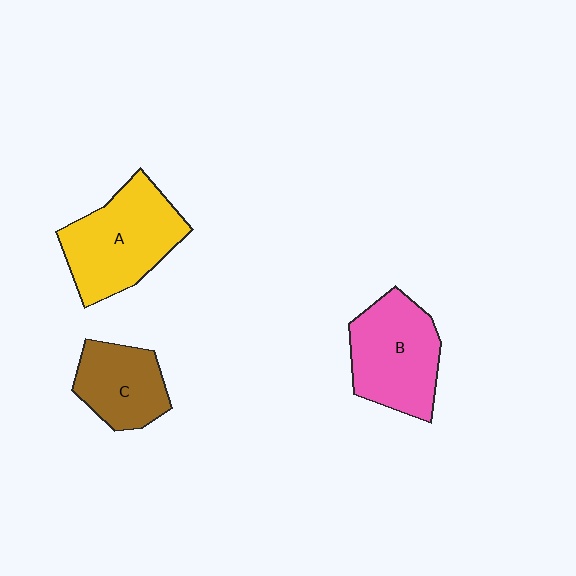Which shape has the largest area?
Shape A (yellow).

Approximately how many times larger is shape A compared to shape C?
Approximately 1.5 times.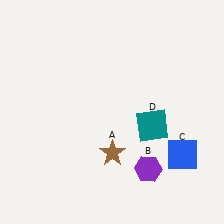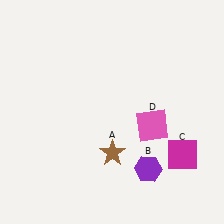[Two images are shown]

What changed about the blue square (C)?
In Image 1, C is blue. In Image 2, it changed to magenta.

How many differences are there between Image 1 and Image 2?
There are 2 differences between the two images.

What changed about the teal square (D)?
In Image 1, D is teal. In Image 2, it changed to pink.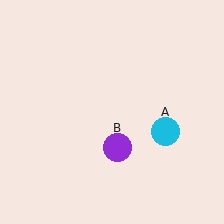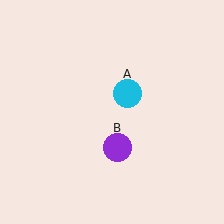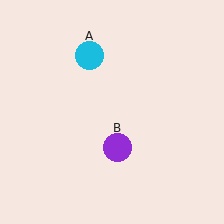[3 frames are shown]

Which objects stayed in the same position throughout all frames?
Purple circle (object B) remained stationary.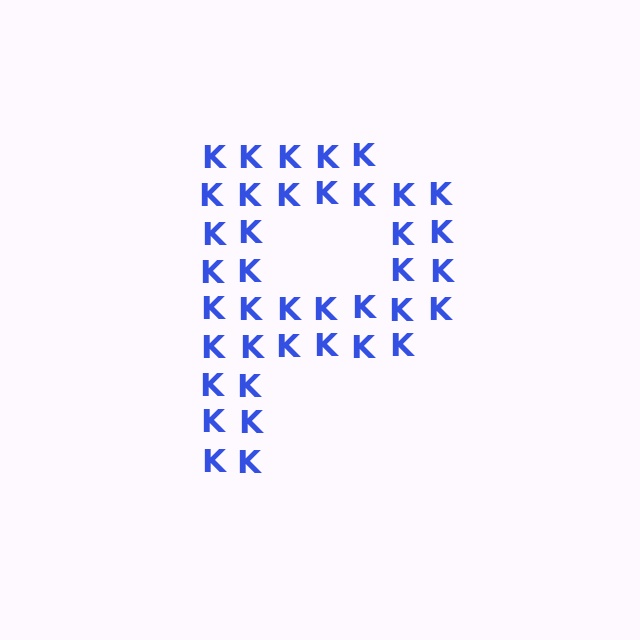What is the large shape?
The large shape is the letter P.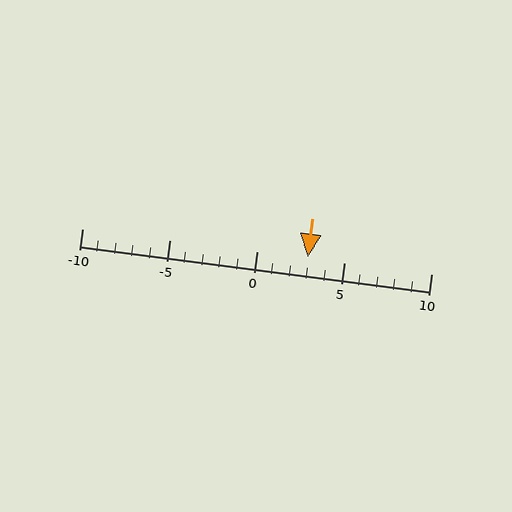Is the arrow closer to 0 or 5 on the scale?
The arrow is closer to 5.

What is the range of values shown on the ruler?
The ruler shows values from -10 to 10.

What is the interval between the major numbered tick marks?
The major tick marks are spaced 5 units apart.